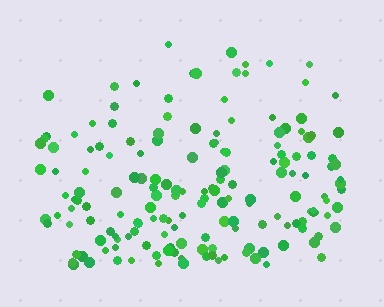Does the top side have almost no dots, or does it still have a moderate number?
Still a moderate number, just noticeably fewer than the bottom.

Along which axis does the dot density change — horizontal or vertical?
Vertical.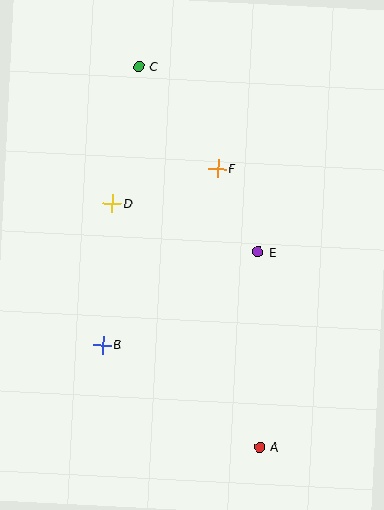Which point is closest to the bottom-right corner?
Point A is closest to the bottom-right corner.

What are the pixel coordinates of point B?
Point B is at (102, 345).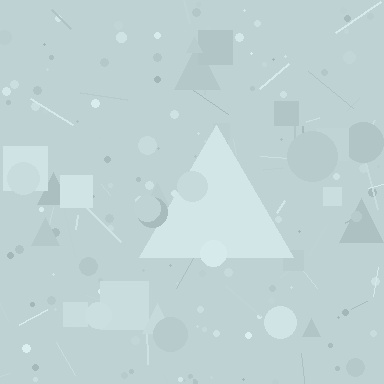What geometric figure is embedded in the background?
A triangle is embedded in the background.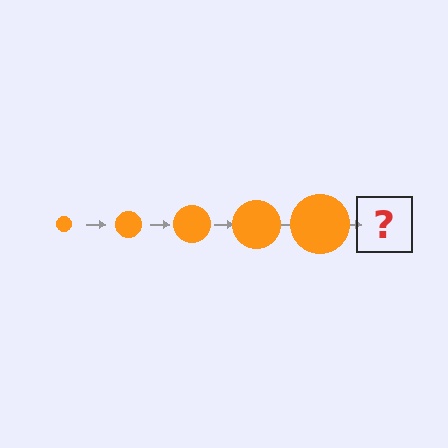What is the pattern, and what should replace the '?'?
The pattern is that the circle gets progressively larger each step. The '?' should be an orange circle, larger than the previous one.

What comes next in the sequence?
The next element should be an orange circle, larger than the previous one.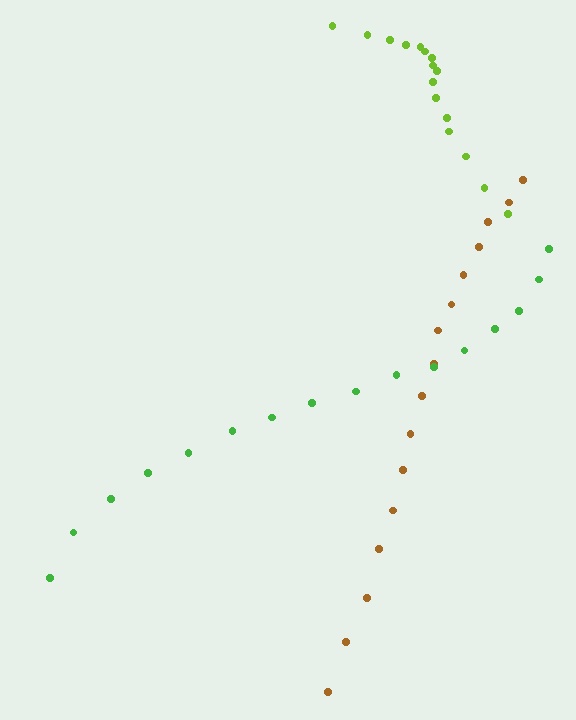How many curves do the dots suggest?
There are 3 distinct paths.